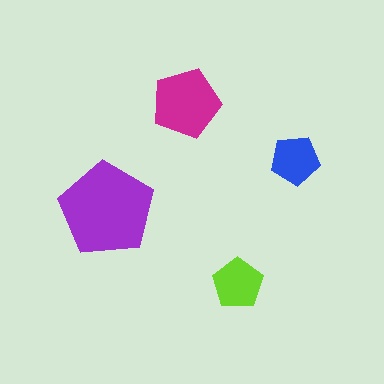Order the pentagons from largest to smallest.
the purple one, the magenta one, the lime one, the blue one.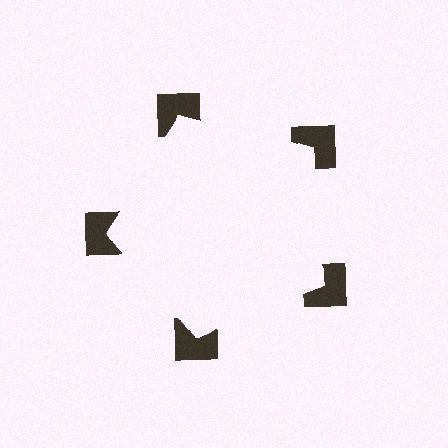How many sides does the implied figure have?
5 sides.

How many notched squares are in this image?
There are 5 — one at each vertex of the illusory pentagon.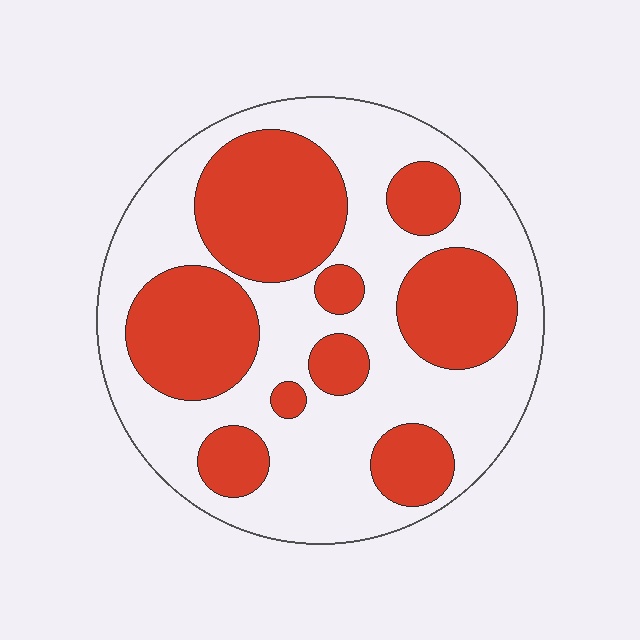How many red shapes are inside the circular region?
9.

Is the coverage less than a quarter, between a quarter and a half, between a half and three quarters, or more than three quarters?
Between a quarter and a half.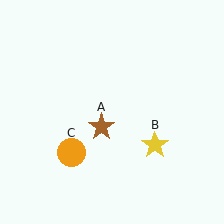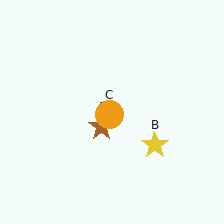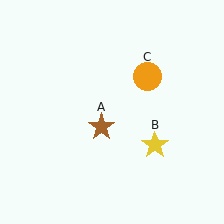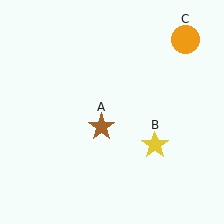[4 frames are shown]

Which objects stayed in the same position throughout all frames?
Brown star (object A) and yellow star (object B) remained stationary.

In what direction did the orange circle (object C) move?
The orange circle (object C) moved up and to the right.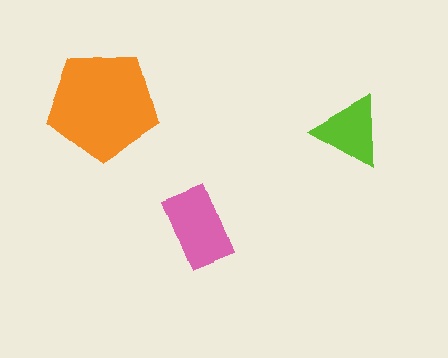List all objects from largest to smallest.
The orange pentagon, the pink rectangle, the lime triangle.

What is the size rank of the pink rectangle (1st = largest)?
2nd.